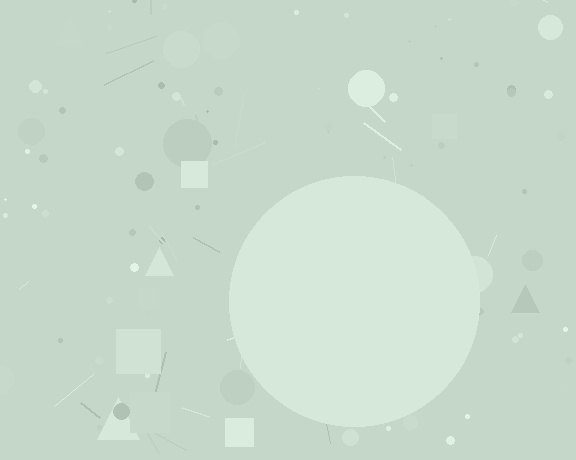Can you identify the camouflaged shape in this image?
The camouflaged shape is a circle.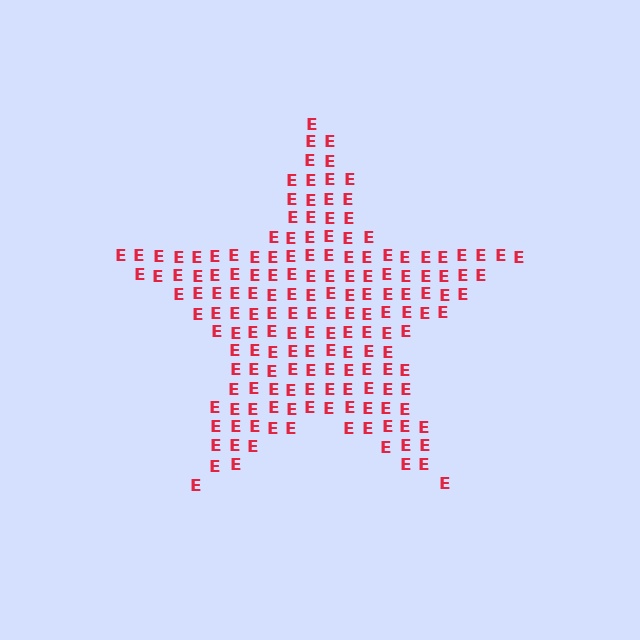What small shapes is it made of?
It is made of small letter E's.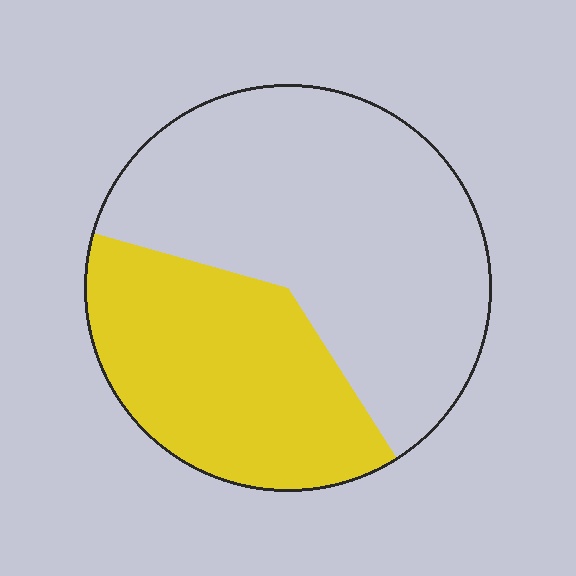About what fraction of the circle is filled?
About three eighths (3/8).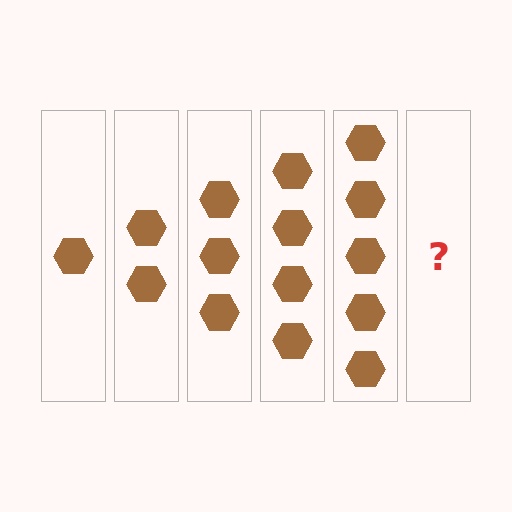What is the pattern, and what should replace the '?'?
The pattern is that each step adds one more hexagon. The '?' should be 6 hexagons.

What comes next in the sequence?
The next element should be 6 hexagons.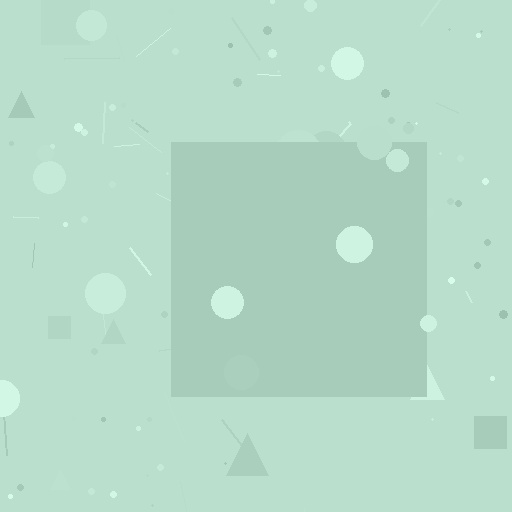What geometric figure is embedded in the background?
A square is embedded in the background.